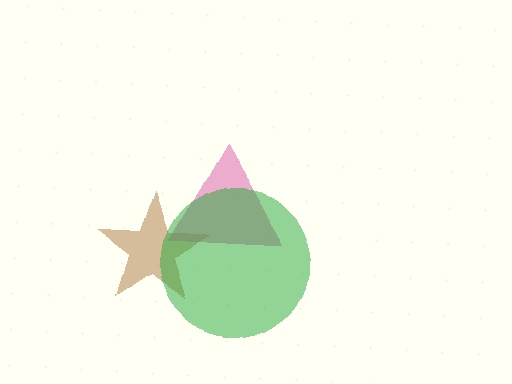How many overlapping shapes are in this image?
There are 3 overlapping shapes in the image.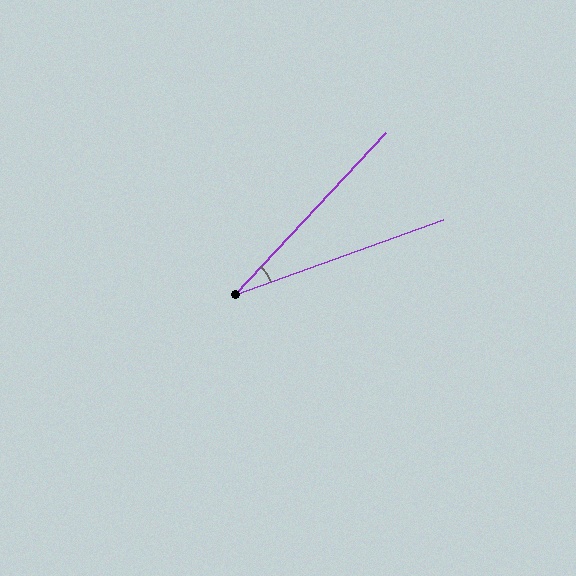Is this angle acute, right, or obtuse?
It is acute.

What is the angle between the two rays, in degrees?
Approximately 27 degrees.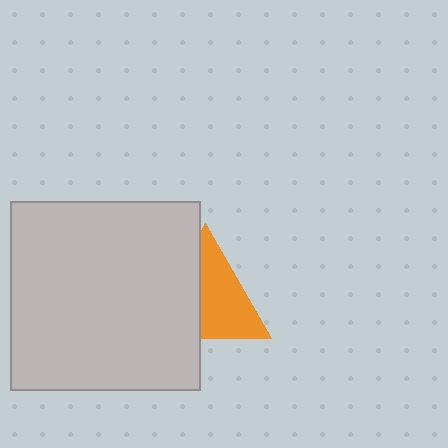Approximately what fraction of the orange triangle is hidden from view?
Roughly 44% of the orange triangle is hidden behind the light gray square.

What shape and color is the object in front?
The object in front is a light gray square.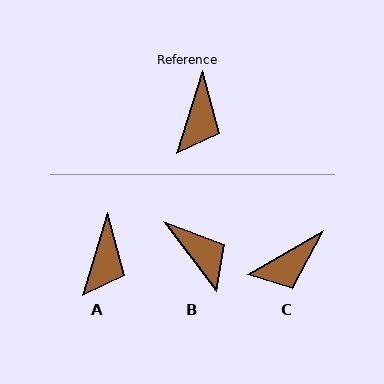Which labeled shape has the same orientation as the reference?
A.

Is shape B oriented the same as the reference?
No, it is off by about 54 degrees.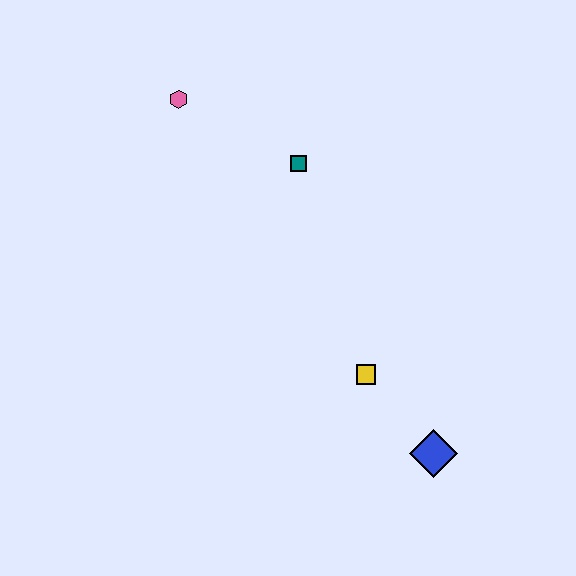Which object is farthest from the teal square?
The blue diamond is farthest from the teal square.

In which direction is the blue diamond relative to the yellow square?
The blue diamond is below the yellow square.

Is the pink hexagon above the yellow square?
Yes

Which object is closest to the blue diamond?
The yellow square is closest to the blue diamond.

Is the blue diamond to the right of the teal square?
Yes